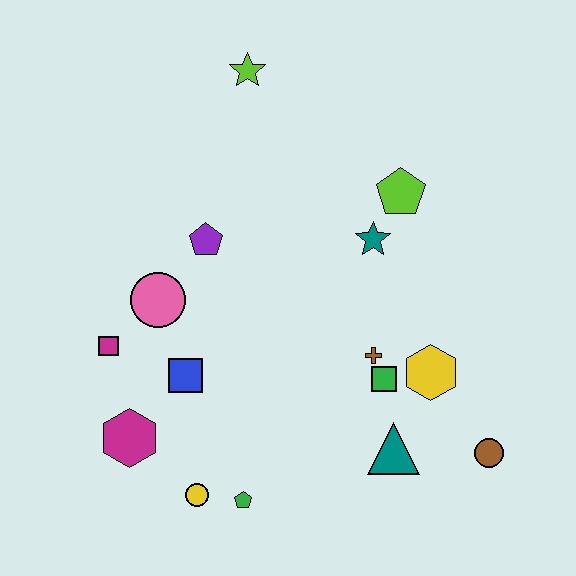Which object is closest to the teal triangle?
The green square is closest to the teal triangle.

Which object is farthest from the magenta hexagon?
The lime star is farthest from the magenta hexagon.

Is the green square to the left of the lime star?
No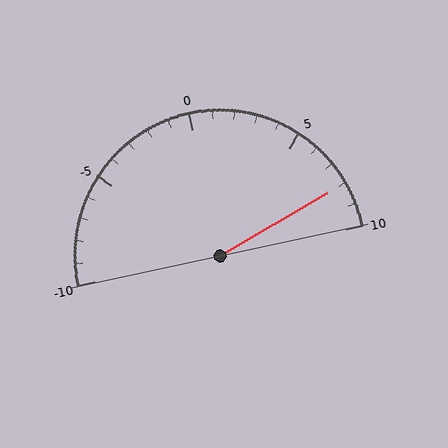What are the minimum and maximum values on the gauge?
The gauge ranges from -10 to 10.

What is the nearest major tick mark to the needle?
The nearest major tick mark is 10.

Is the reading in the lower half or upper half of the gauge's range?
The reading is in the upper half of the range (-10 to 10).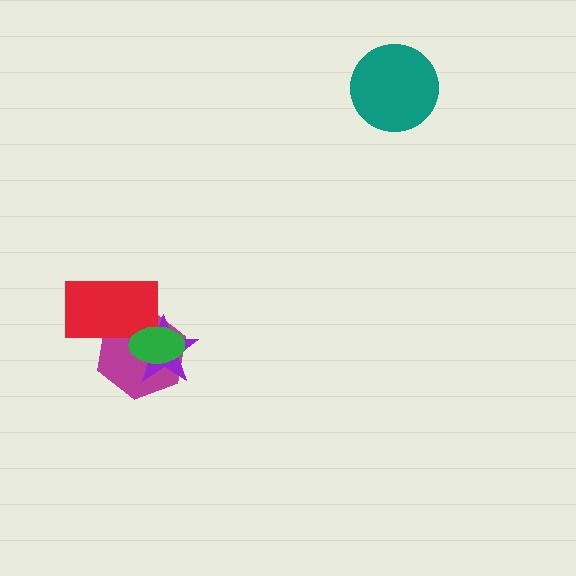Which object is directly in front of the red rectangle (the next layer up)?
The purple star is directly in front of the red rectangle.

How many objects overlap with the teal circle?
0 objects overlap with the teal circle.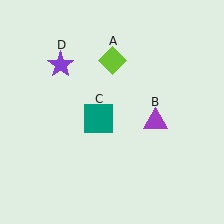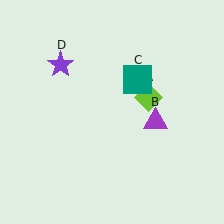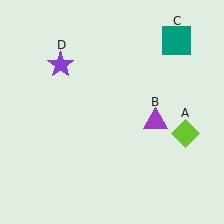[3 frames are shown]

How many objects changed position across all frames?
2 objects changed position: lime diamond (object A), teal square (object C).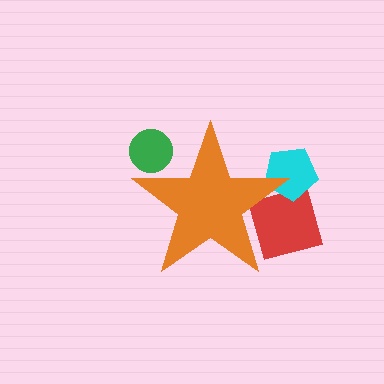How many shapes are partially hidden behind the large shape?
4 shapes are partially hidden.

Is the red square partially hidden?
Yes, the red square is partially hidden behind the orange star.